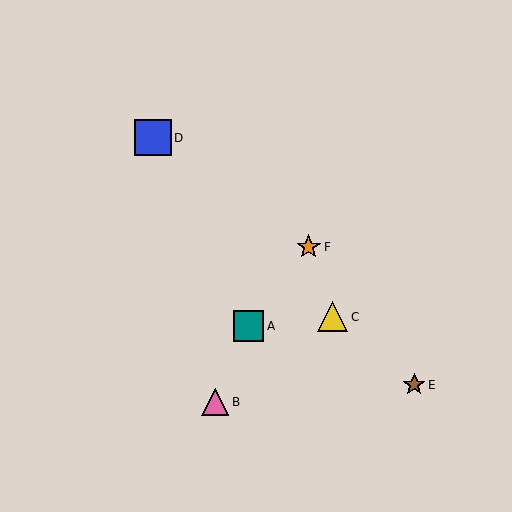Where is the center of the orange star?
The center of the orange star is at (309, 247).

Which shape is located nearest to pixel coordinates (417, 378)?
The brown star (labeled E) at (414, 385) is nearest to that location.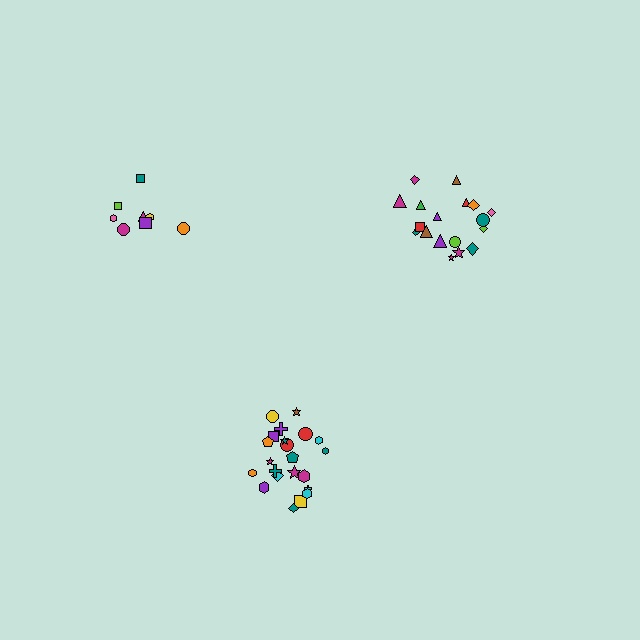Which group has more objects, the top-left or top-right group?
The top-right group.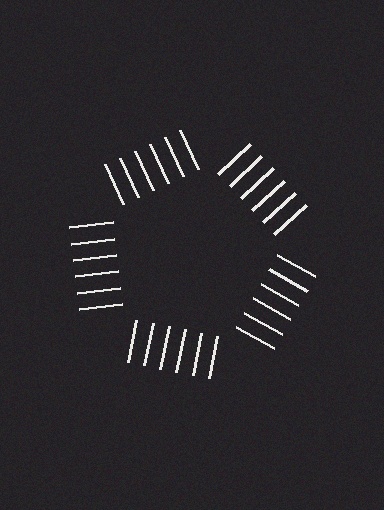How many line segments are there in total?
30 — 6 along each of the 5 edges.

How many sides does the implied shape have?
5 sides — the line-ends trace a pentagon.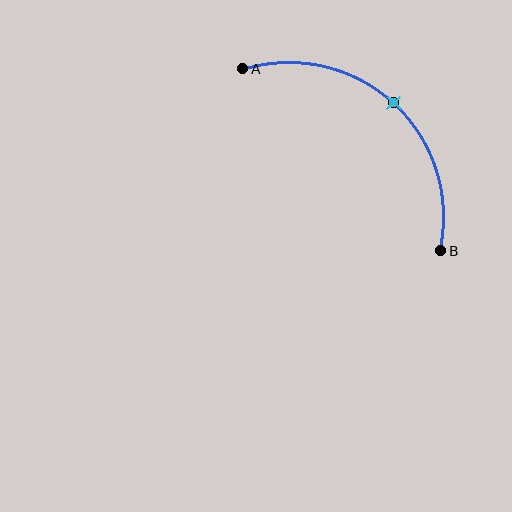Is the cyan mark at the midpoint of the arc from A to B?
Yes. The cyan mark lies on the arc at equal arc-length from both A and B — it is the arc midpoint.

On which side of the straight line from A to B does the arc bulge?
The arc bulges above and to the right of the straight line connecting A and B.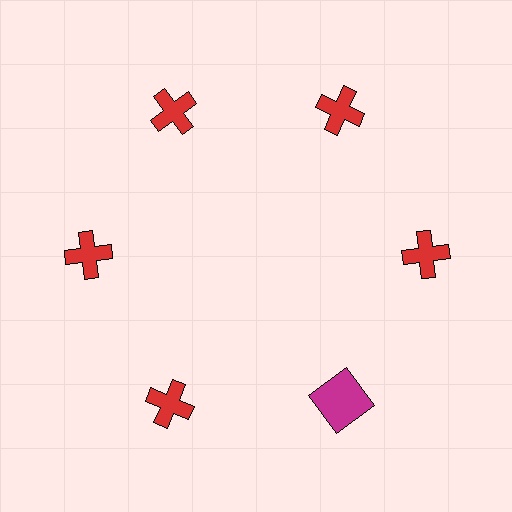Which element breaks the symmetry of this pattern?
The magenta square at roughly the 5 o'clock position breaks the symmetry. All other shapes are red crosses.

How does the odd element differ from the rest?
It differs in both color (magenta instead of red) and shape (square instead of cross).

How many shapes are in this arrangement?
There are 6 shapes arranged in a ring pattern.